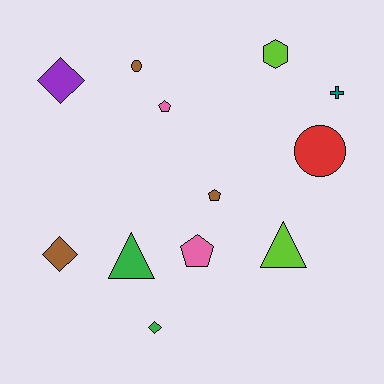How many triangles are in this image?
There are 2 triangles.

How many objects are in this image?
There are 12 objects.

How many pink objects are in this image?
There are 2 pink objects.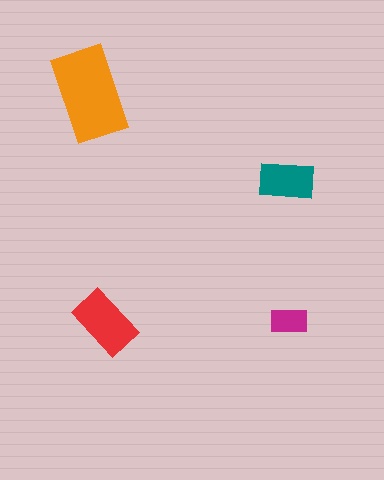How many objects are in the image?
There are 4 objects in the image.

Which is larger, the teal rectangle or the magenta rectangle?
The teal one.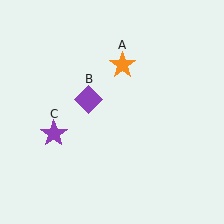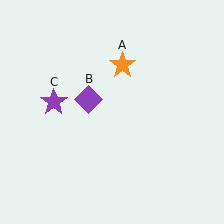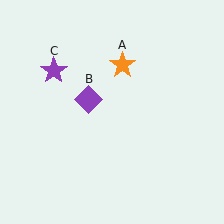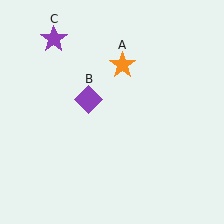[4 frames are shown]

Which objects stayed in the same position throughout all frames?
Orange star (object A) and purple diamond (object B) remained stationary.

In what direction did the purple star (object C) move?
The purple star (object C) moved up.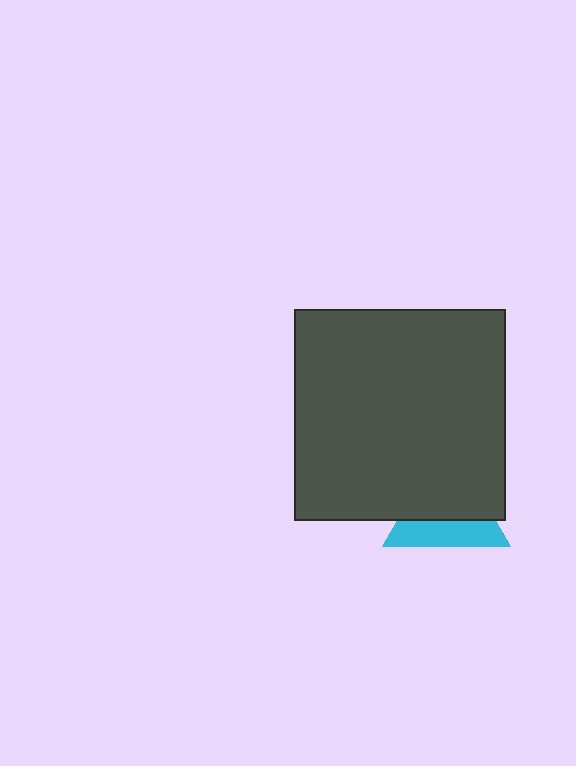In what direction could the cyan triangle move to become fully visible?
The cyan triangle could move down. That would shift it out from behind the dark gray square entirely.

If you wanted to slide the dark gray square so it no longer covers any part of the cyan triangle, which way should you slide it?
Slide it up — that is the most direct way to separate the two shapes.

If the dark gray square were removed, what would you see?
You would see the complete cyan triangle.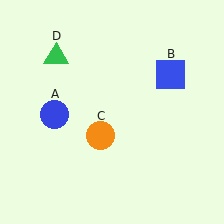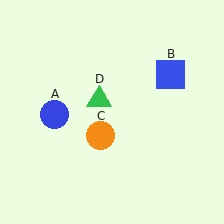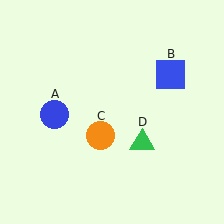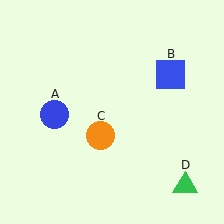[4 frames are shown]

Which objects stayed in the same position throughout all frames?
Blue circle (object A) and blue square (object B) and orange circle (object C) remained stationary.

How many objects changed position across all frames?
1 object changed position: green triangle (object D).